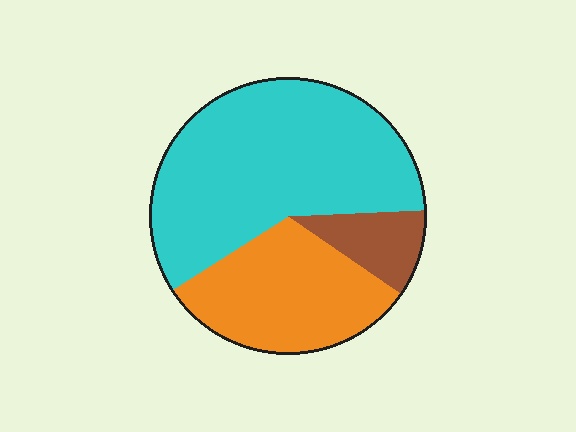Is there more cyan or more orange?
Cyan.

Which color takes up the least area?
Brown, at roughly 10%.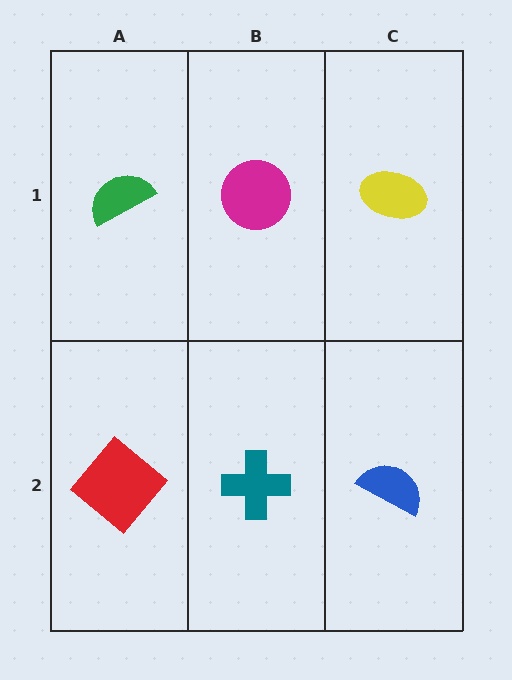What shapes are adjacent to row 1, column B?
A teal cross (row 2, column B), a green semicircle (row 1, column A), a yellow ellipse (row 1, column C).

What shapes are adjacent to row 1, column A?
A red diamond (row 2, column A), a magenta circle (row 1, column B).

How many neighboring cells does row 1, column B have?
3.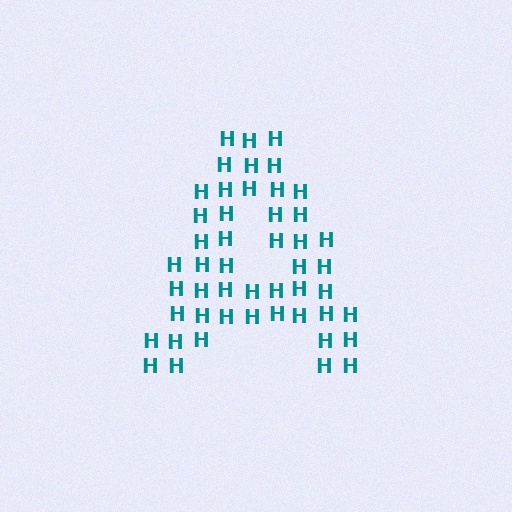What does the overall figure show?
The overall figure shows the letter A.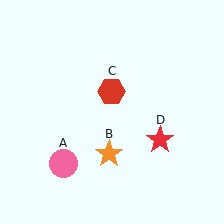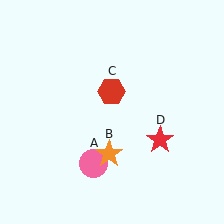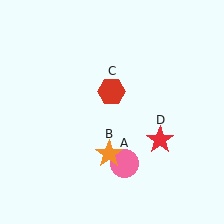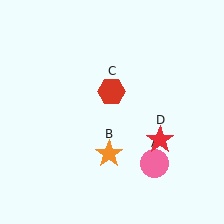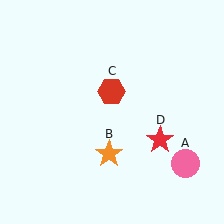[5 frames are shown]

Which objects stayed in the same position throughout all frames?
Orange star (object B) and red hexagon (object C) and red star (object D) remained stationary.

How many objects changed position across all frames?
1 object changed position: pink circle (object A).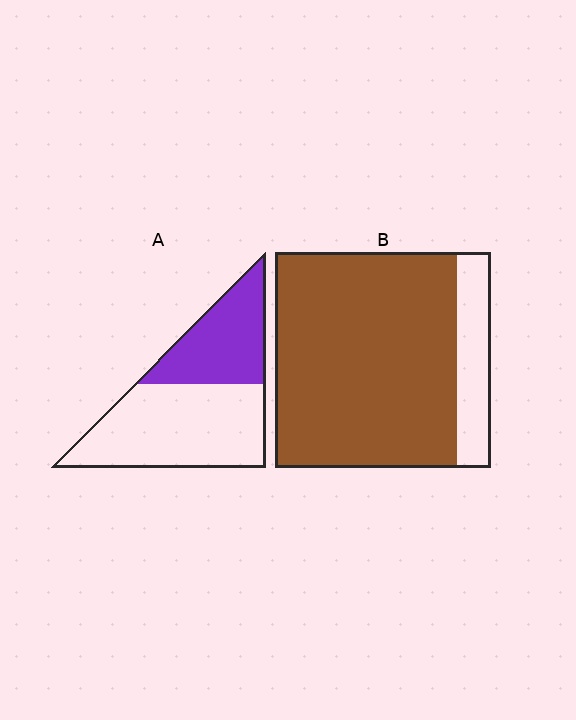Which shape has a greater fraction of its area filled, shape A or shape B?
Shape B.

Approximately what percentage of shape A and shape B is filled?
A is approximately 40% and B is approximately 85%.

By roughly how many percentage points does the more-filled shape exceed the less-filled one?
By roughly 45 percentage points (B over A).